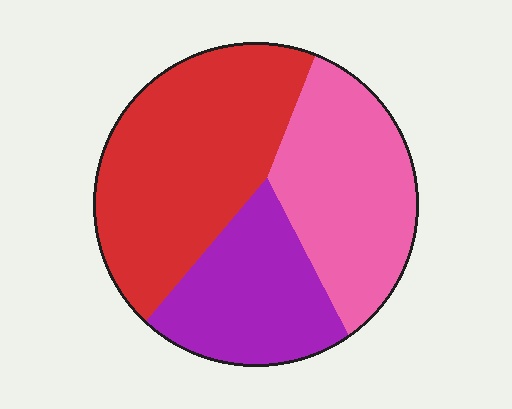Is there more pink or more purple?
Pink.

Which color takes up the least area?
Purple, at roughly 25%.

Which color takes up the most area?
Red, at roughly 45%.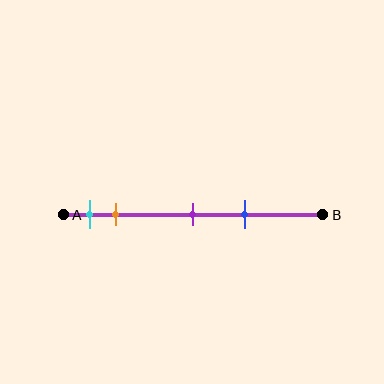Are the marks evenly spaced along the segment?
No, the marks are not evenly spaced.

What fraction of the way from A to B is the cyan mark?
The cyan mark is approximately 10% (0.1) of the way from A to B.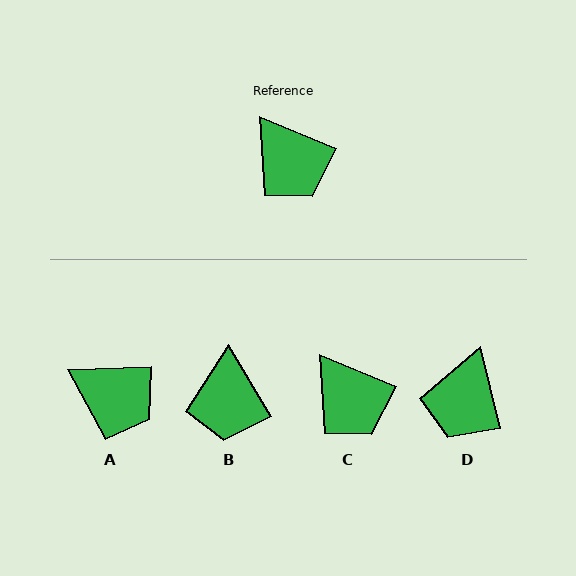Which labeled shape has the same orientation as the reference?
C.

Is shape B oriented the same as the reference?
No, it is off by about 36 degrees.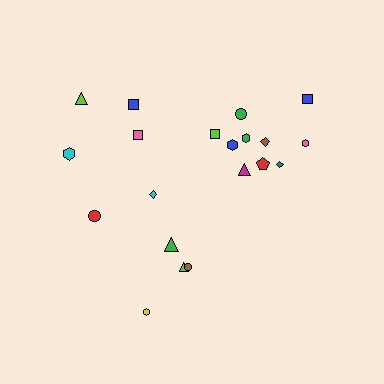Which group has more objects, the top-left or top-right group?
The top-right group.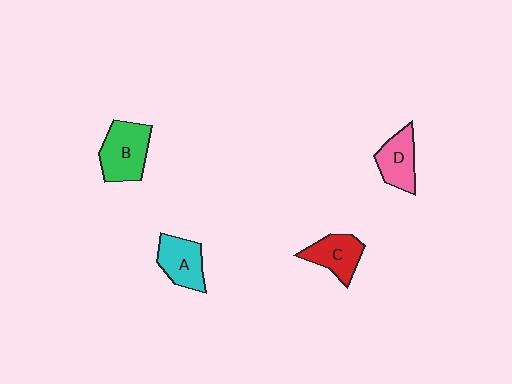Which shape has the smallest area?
Shape D (pink).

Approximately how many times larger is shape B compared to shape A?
Approximately 1.3 times.